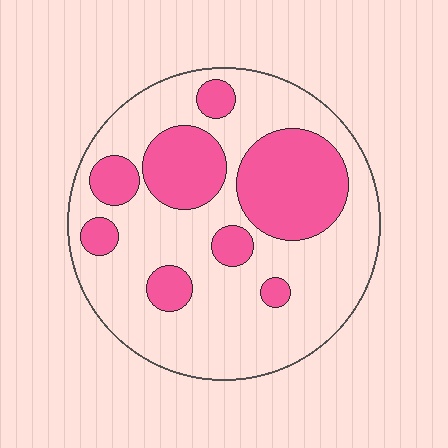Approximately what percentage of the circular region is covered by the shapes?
Approximately 30%.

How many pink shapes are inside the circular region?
8.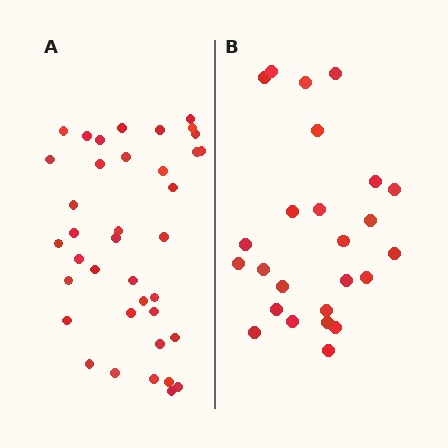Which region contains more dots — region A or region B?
Region A (the left region) has more dots.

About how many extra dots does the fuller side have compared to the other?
Region A has approximately 15 more dots than region B.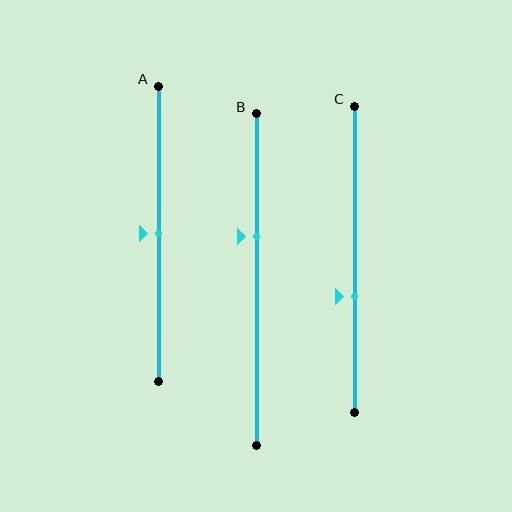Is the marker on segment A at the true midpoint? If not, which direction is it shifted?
Yes, the marker on segment A is at the true midpoint.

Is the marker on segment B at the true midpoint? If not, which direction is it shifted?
No, the marker on segment B is shifted upward by about 13% of the segment length.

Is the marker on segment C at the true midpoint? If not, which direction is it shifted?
No, the marker on segment C is shifted downward by about 12% of the segment length.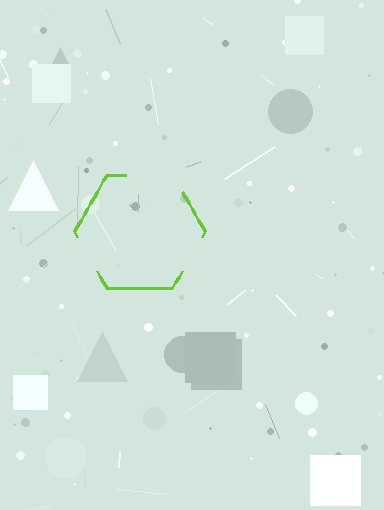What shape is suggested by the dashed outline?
The dashed outline suggests a hexagon.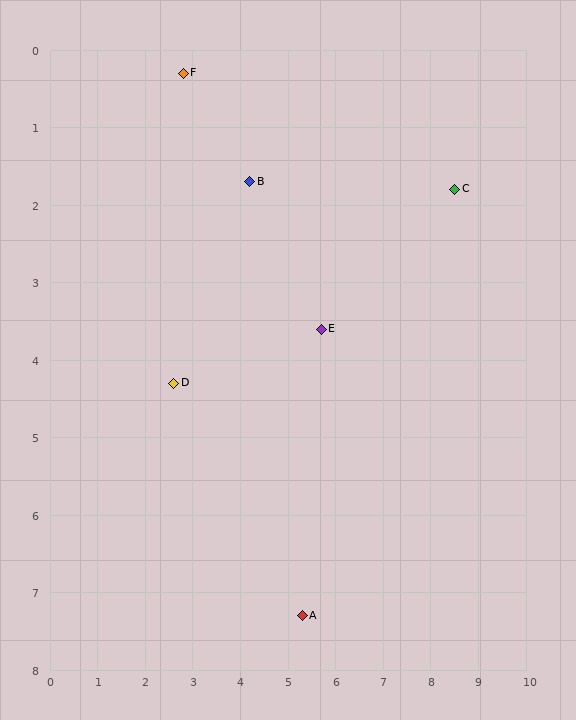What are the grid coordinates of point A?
Point A is at approximately (5.3, 7.3).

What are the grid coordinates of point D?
Point D is at approximately (2.6, 4.3).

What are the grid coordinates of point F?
Point F is at approximately (2.8, 0.3).